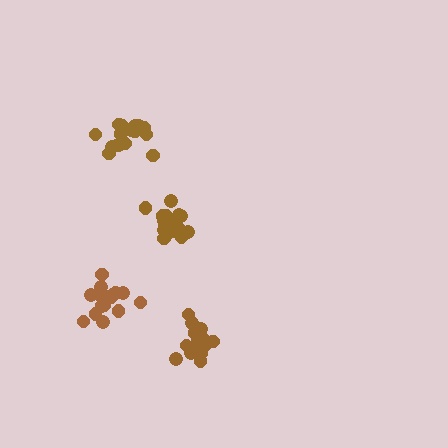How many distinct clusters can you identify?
There are 4 distinct clusters.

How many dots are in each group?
Group 1: 18 dots, Group 2: 16 dots, Group 3: 17 dots, Group 4: 20 dots (71 total).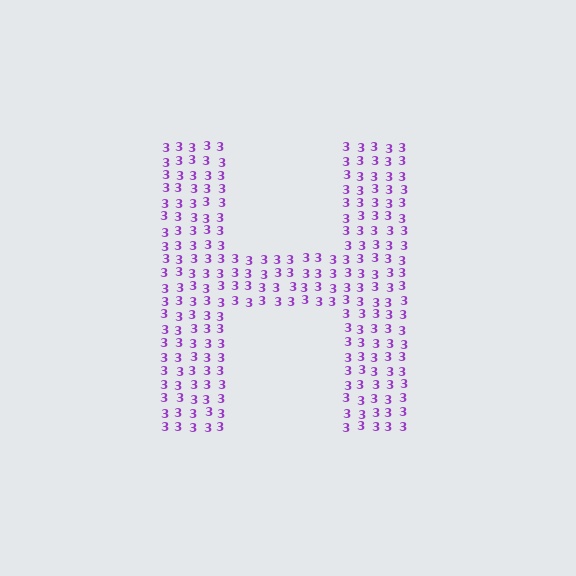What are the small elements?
The small elements are digit 3's.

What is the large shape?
The large shape is the letter H.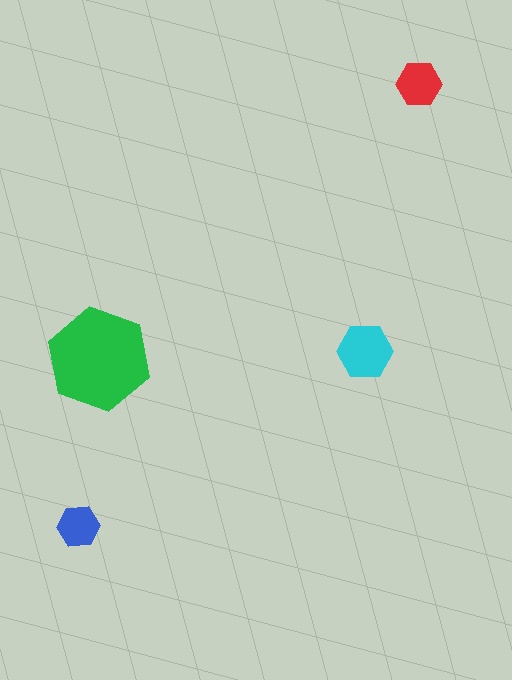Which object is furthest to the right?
The red hexagon is rightmost.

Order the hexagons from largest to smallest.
the green one, the cyan one, the red one, the blue one.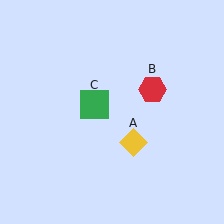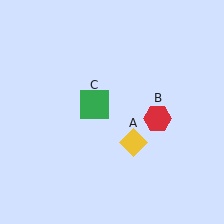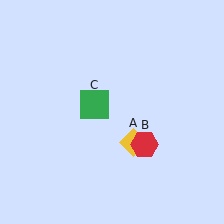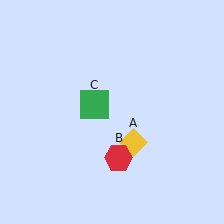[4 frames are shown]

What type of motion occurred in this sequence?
The red hexagon (object B) rotated clockwise around the center of the scene.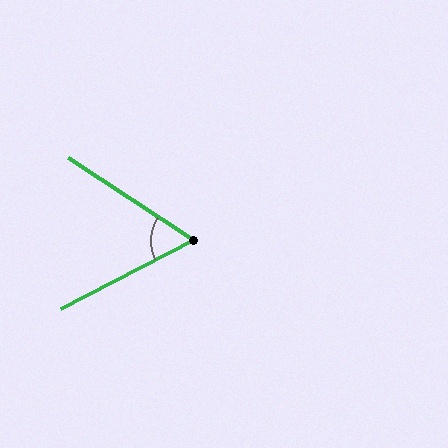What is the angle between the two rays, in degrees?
Approximately 61 degrees.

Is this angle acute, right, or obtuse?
It is acute.